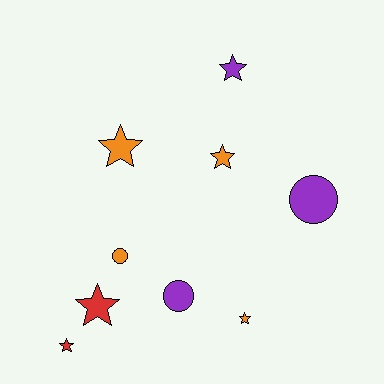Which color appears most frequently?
Orange, with 4 objects.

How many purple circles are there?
There are 2 purple circles.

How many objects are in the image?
There are 9 objects.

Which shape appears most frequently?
Star, with 6 objects.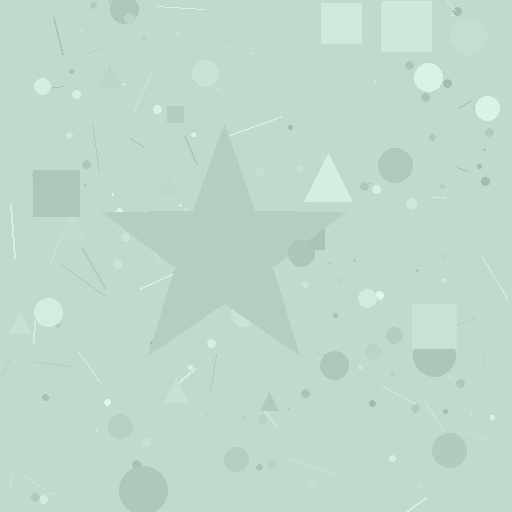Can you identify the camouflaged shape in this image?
The camouflaged shape is a star.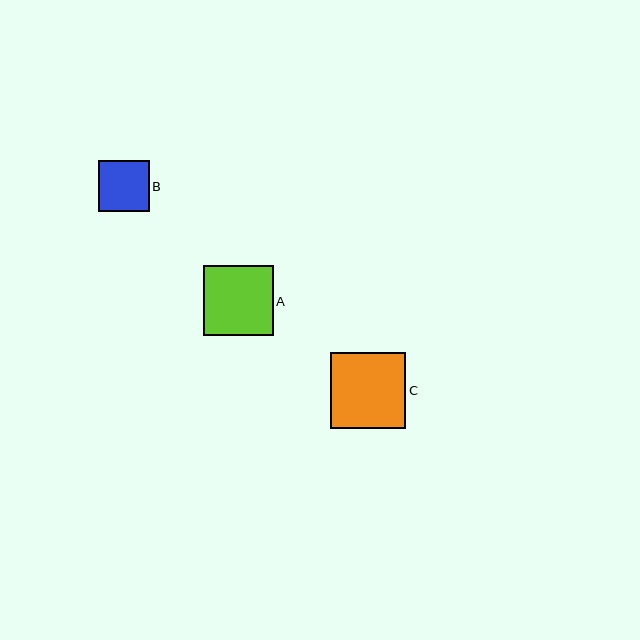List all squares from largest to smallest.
From largest to smallest: C, A, B.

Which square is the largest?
Square C is the largest with a size of approximately 75 pixels.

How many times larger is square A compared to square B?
Square A is approximately 1.4 times the size of square B.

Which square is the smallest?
Square B is the smallest with a size of approximately 51 pixels.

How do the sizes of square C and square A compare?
Square C and square A are approximately the same size.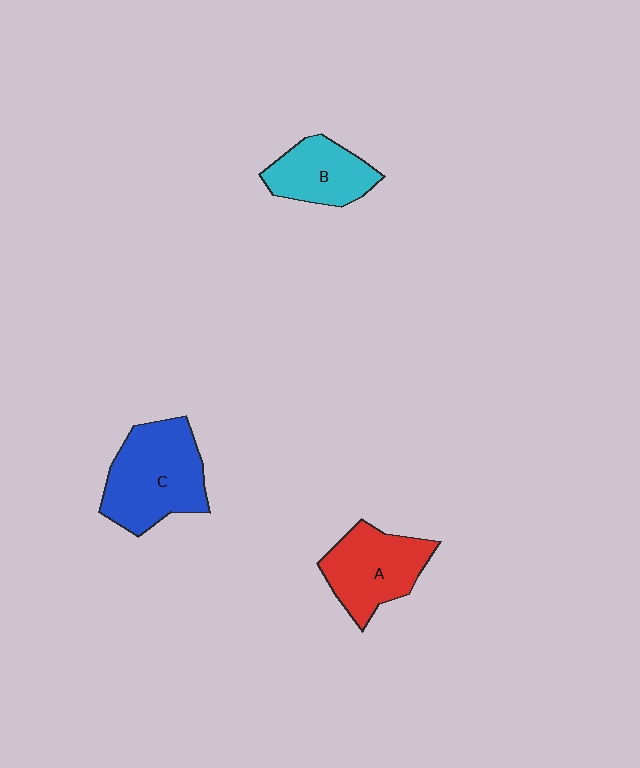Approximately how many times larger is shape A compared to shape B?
Approximately 1.2 times.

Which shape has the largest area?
Shape C (blue).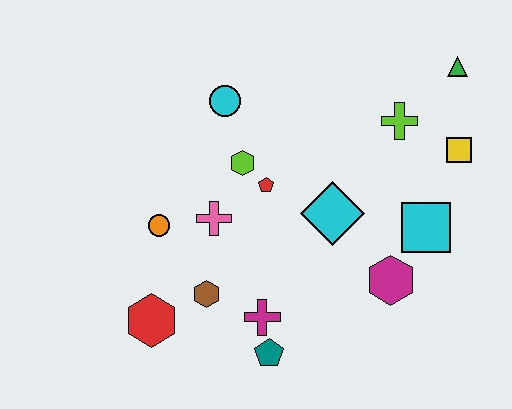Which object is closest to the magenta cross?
The teal pentagon is closest to the magenta cross.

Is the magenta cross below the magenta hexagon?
Yes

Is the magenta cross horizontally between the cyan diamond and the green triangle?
No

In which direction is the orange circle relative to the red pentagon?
The orange circle is to the left of the red pentagon.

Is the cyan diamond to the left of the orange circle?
No